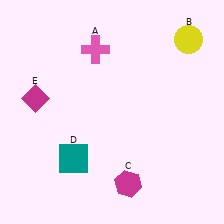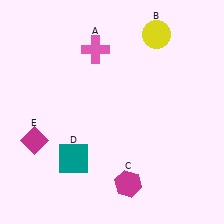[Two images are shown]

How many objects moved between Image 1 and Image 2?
2 objects moved between the two images.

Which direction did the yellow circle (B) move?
The yellow circle (B) moved left.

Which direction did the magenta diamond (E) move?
The magenta diamond (E) moved down.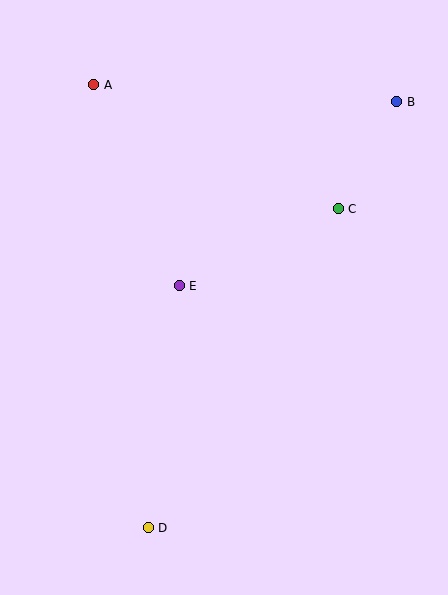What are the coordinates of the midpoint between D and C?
The midpoint between D and C is at (243, 368).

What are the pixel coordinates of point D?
Point D is at (148, 528).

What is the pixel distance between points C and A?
The distance between C and A is 274 pixels.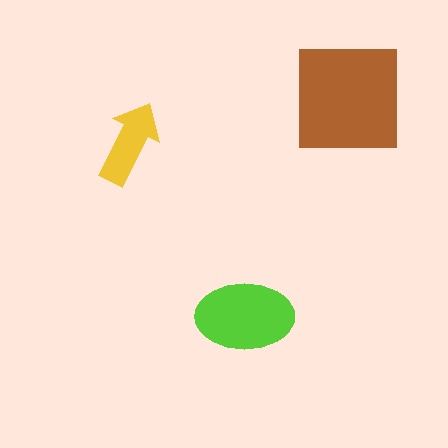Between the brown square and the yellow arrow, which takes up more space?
The brown square.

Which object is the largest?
The brown square.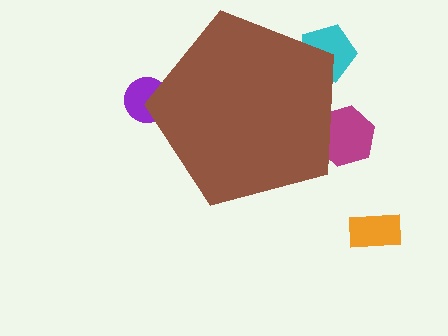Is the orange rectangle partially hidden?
No, the orange rectangle is fully visible.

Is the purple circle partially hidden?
Yes, the purple circle is partially hidden behind the brown pentagon.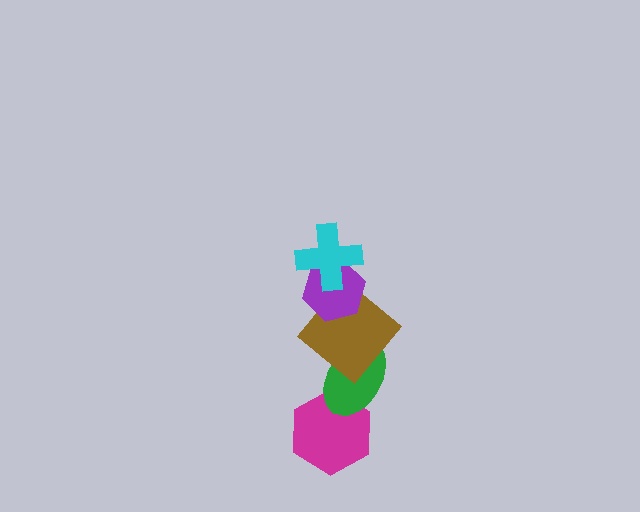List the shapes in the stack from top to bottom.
From top to bottom: the cyan cross, the purple hexagon, the brown diamond, the green ellipse, the magenta hexagon.